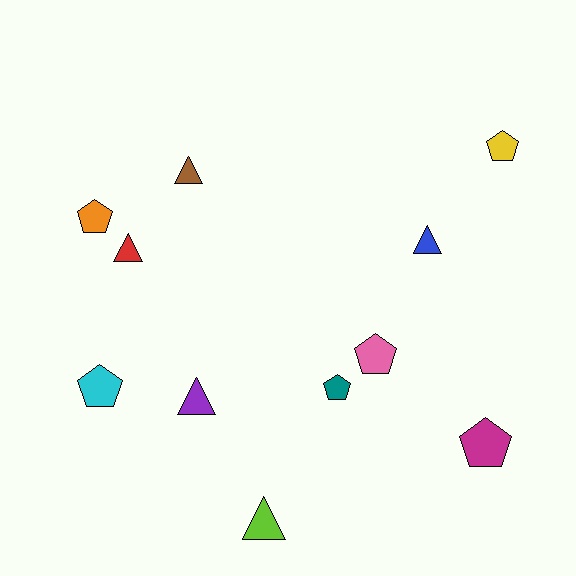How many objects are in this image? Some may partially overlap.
There are 11 objects.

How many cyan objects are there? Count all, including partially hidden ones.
There is 1 cyan object.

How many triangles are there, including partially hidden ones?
There are 5 triangles.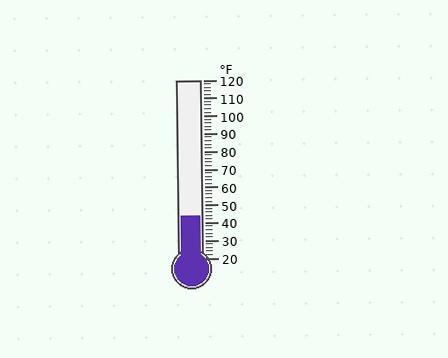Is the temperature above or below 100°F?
The temperature is below 100°F.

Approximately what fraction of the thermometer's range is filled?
The thermometer is filled to approximately 25% of its range.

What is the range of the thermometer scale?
The thermometer scale ranges from 20°F to 120°F.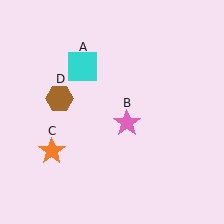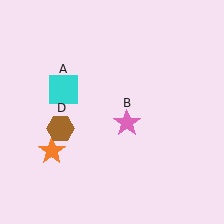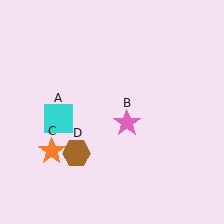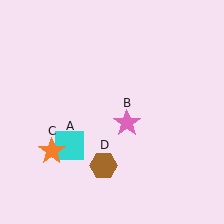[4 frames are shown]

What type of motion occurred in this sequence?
The cyan square (object A), brown hexagon (object D) rotated counterclockwise around the center of the scene.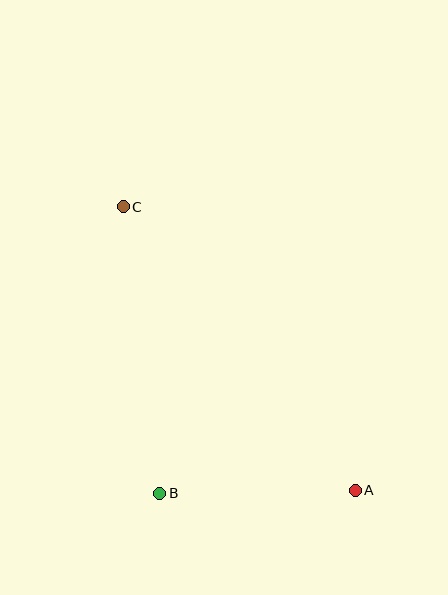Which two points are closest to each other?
Points A and B are closest to each other.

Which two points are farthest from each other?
Points A and C are farthest from each other.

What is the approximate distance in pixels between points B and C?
The distance between B and C is approximately 289 pixels.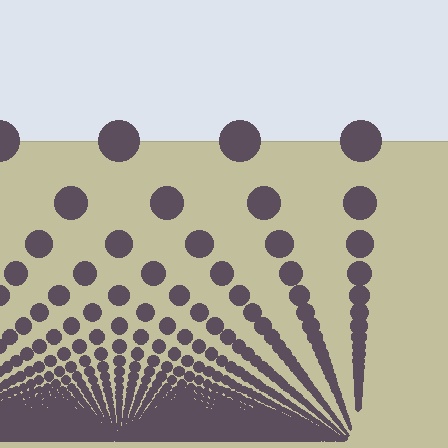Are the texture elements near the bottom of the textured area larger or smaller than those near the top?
Smaller. The gradient is inverted — elements near the bottom are smaller and denser.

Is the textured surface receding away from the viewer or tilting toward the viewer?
The surface appears to tilt toward the viewer. Texture elements get larger and sparser toward the top.